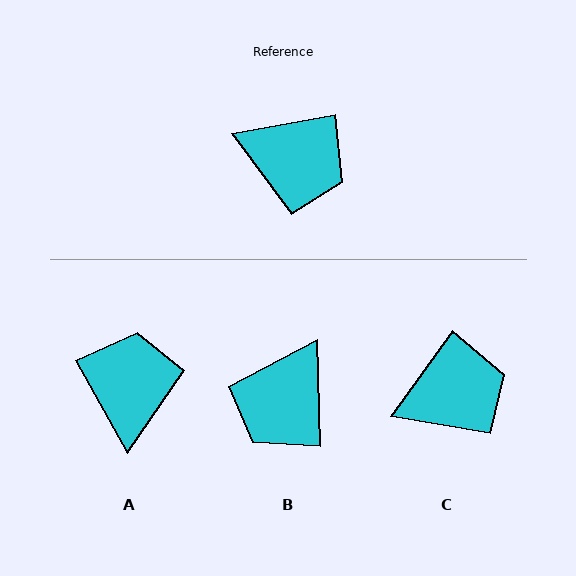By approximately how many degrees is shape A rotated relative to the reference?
Approximately 109 degrees counter-clockwise.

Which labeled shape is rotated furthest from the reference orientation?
A, about 109 degrees away.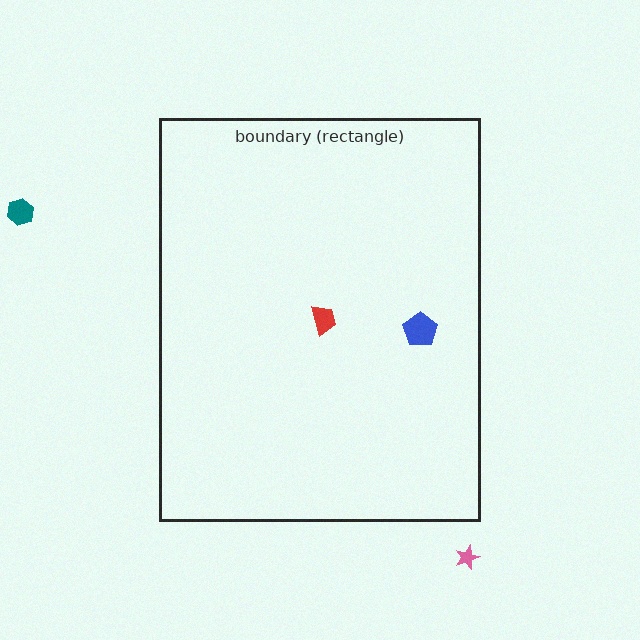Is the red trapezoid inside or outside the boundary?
Inside.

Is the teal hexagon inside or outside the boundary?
Outside.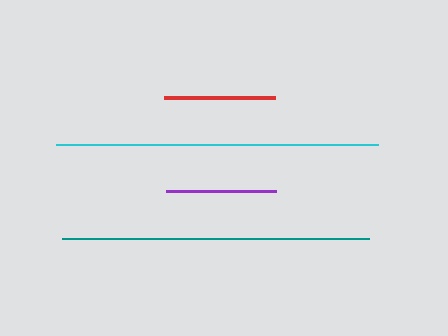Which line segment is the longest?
The cyan line is the longest at approximately 322 pixels.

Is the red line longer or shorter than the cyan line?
The cyan line is longer than the red line.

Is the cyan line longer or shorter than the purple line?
The cyan line is longer than the purple line.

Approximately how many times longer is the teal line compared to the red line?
The teal line is approximately 2.8 times the length of the red line.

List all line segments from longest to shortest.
From longest to shortest: cyan, teal, red, purple.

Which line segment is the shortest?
The purple line is the shortest at approximately 109 pixels.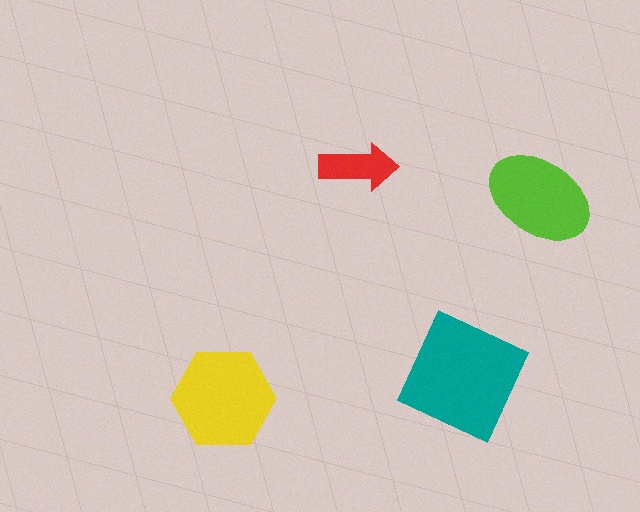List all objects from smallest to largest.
The red arrow, the lime ellipse, the yellow hexagon, the teal square.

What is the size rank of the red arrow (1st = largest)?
4th.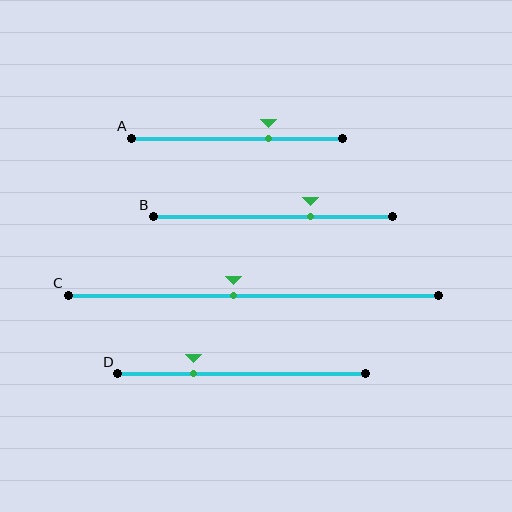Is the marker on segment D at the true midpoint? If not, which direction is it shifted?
No, the marker on segment D is shifted to the left by about 19% of the segment length.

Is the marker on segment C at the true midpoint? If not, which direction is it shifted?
No, the marker on segment C is shifted to the left by about 5% of the segment length.